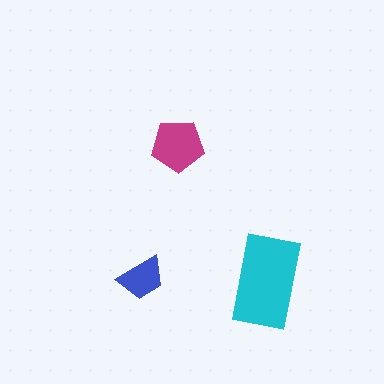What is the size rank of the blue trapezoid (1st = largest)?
3rd.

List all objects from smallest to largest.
The blue trapezoid, the magenta pentagon, the cyan rectangle.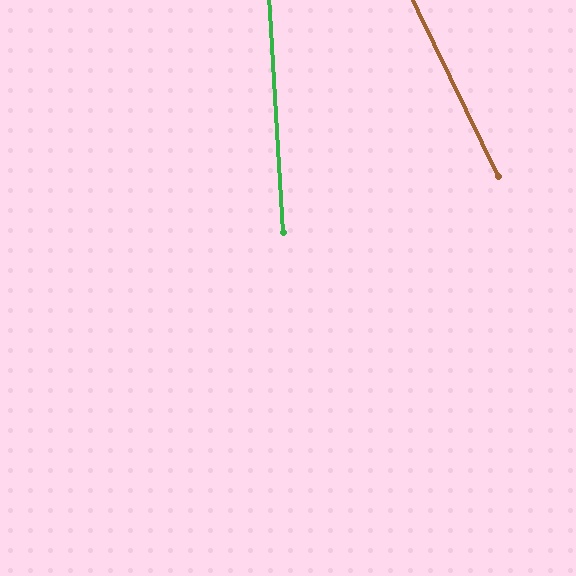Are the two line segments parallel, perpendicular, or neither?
Neither parallel nor perpendicular — they differ by about 22°.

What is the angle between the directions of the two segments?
Approximately 22 degrees.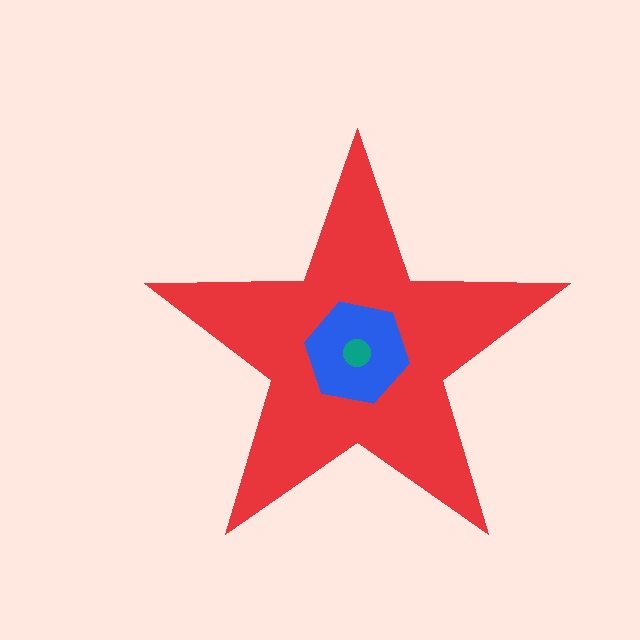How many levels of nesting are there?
3.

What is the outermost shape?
The red star.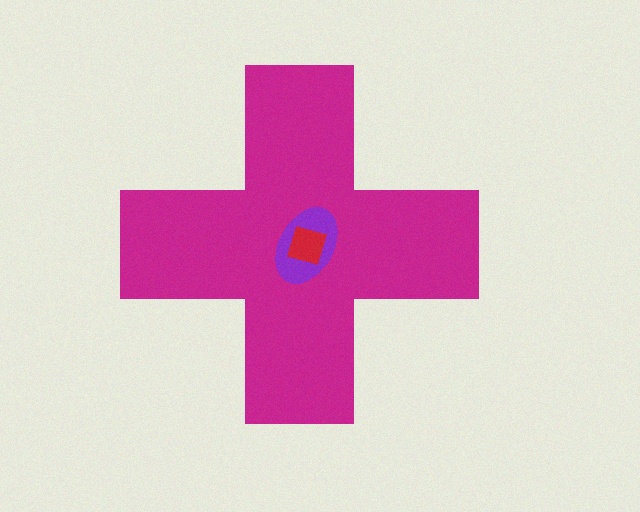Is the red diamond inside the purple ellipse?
Yes.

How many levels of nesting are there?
3.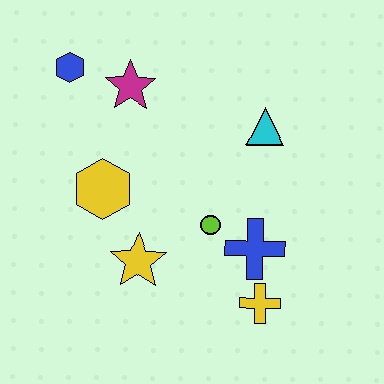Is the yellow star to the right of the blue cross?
No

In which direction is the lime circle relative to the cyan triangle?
The lime circle is below the cyan triangle.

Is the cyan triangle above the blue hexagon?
No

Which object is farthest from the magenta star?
The yellow cross is farthest from the magenta star.